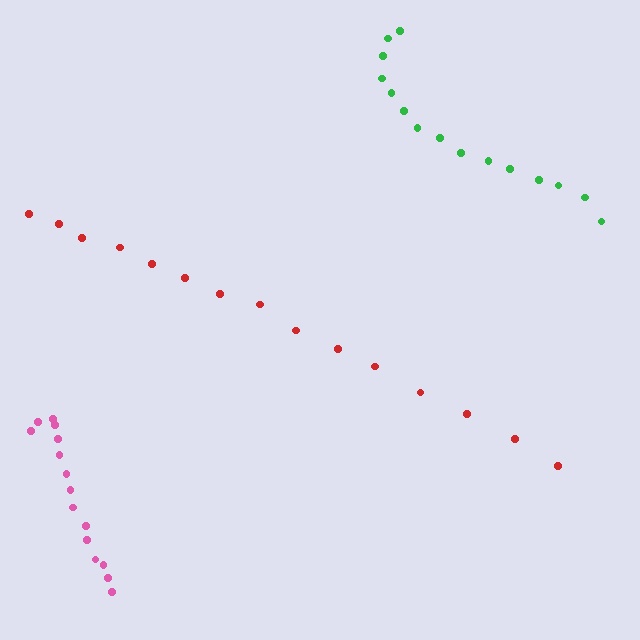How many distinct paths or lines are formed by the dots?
There are 3 distinct paths.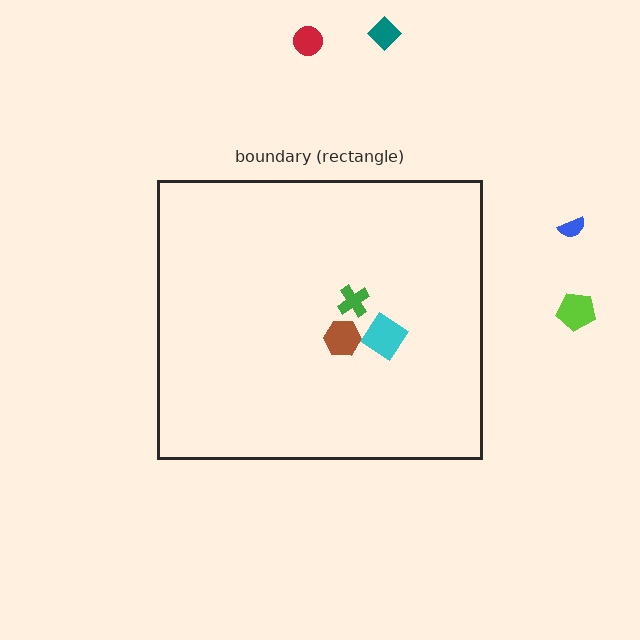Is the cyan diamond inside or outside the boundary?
Inside.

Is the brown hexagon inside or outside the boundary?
Inside.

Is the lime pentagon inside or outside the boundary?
Outside.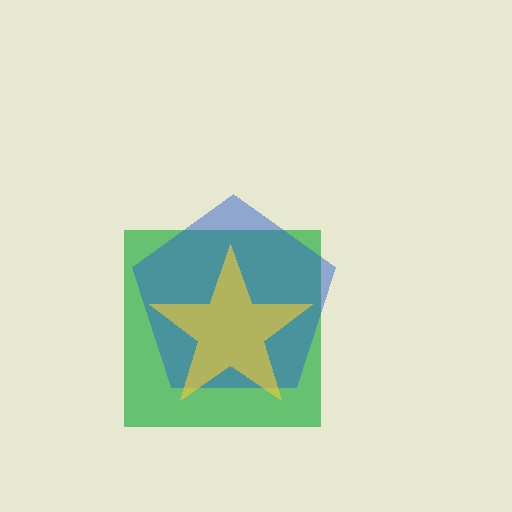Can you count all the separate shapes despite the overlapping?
Yes, there are 3 separate shapes.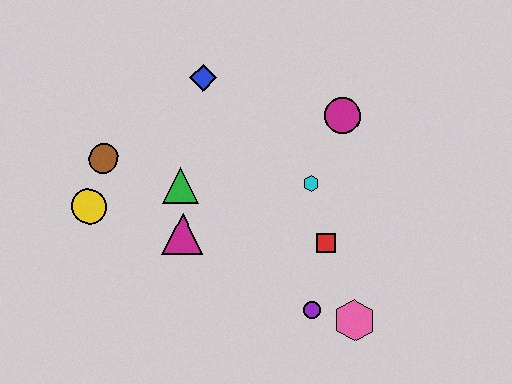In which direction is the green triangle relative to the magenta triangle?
The green triangle is above the magenta triangle.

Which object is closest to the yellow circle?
The brown circle is closest to the yellow circle.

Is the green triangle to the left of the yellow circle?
No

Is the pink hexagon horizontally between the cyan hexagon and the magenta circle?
No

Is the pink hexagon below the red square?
Yes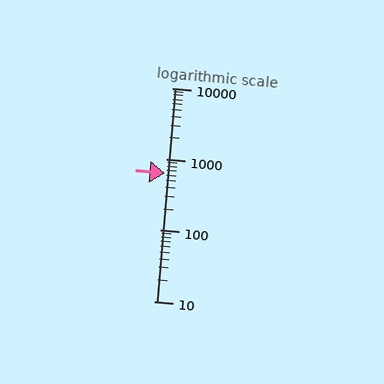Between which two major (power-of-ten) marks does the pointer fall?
The pointer is between 100 and 1000.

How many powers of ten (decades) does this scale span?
The scale spans 3 decades, from 10 to 10000.